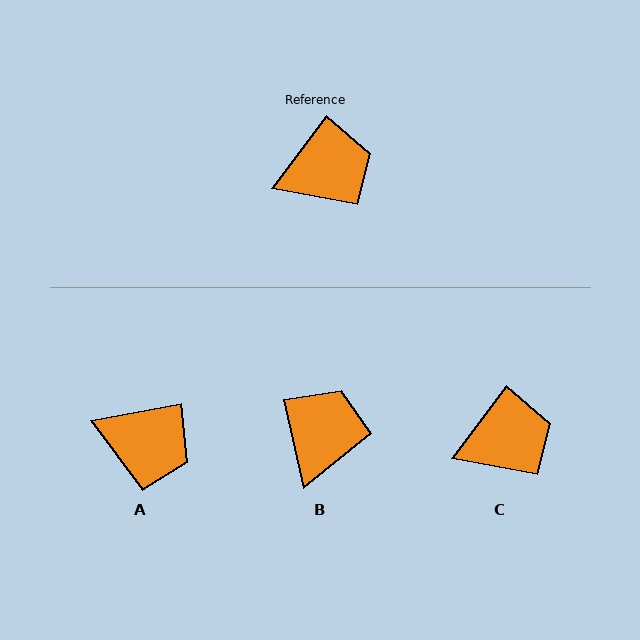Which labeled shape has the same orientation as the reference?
C.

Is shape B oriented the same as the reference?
No, it is off by about 49 degrees.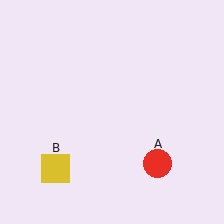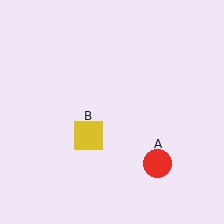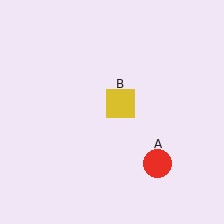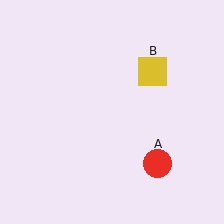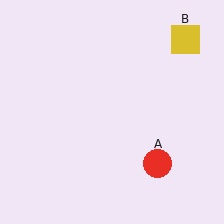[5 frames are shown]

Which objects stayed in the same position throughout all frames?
Red circle (object A) remained stationary.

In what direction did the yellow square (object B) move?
The yellow square (object B) moved up and to the right.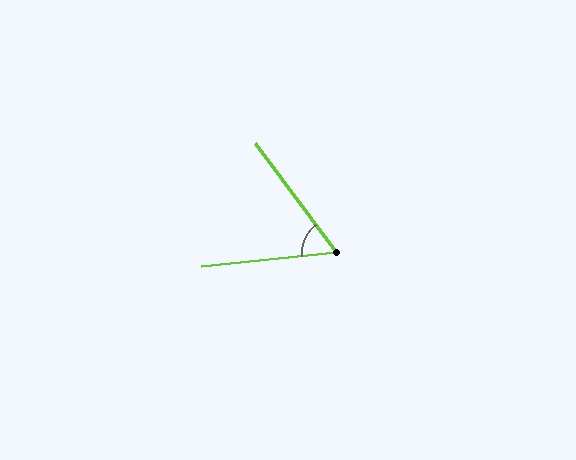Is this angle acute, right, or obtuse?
It is acute.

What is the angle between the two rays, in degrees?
Approximately 59 degrees.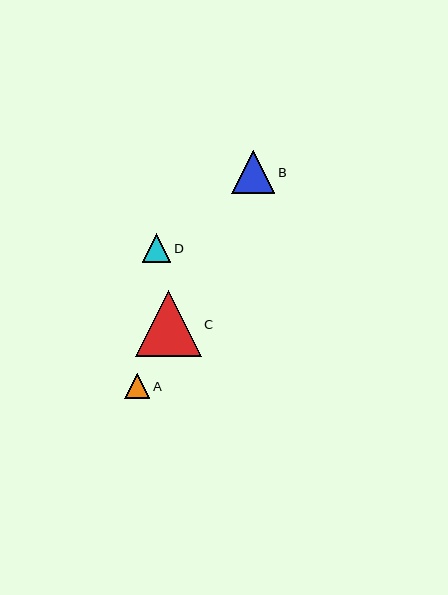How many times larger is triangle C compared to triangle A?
Triangle C is approximately 2.6 times the size of triangle A.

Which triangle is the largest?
Triangle C is the largest with a size of approximately 66 pixels.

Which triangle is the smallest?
Triangle A is the smallest with a size of approximately 25 pixels.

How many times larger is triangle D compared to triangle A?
Triangle D is approximately 1.1 times the size of triangle A.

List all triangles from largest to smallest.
From largest to smallest: C, B, D, A.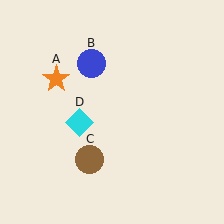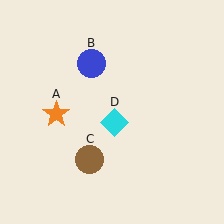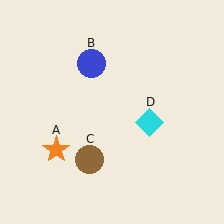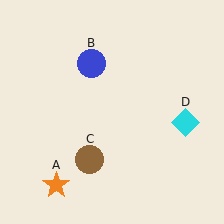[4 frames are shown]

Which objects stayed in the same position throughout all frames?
Blue circle (object B) and brown circle (object C) remained stationary.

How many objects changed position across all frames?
2 objects changed position: orange star (object A), cyan diamond (object D).